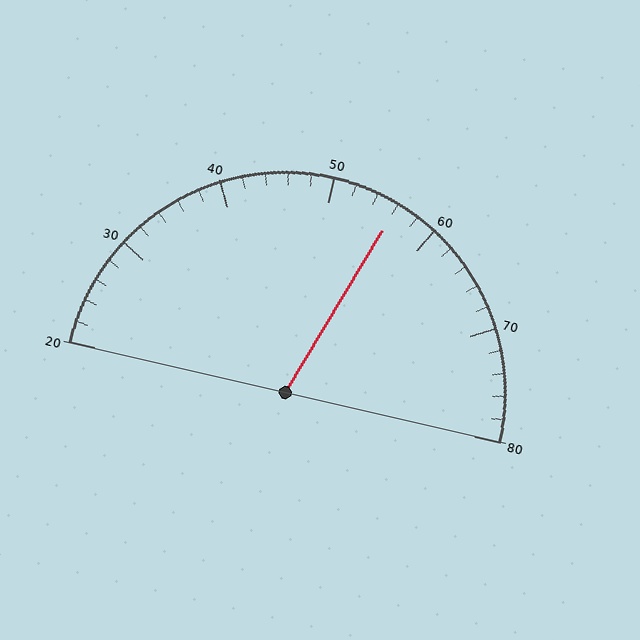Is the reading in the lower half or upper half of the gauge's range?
The reading is in the upper half of the range (20 to 80).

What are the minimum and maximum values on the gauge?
The gauge ranges from 20 to 80.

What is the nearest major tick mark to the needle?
The nearest major tick mark is 60.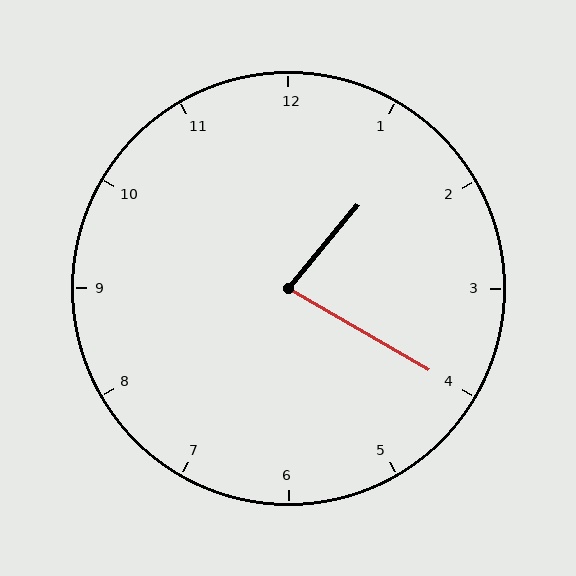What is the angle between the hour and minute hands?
Approximately 80 degrees.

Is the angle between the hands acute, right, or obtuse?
It is acute.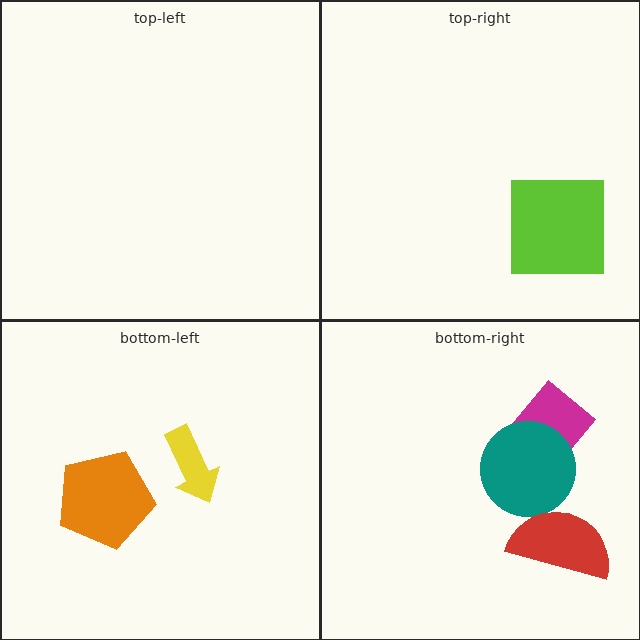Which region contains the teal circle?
The bottom-right region.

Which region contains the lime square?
The top-right region.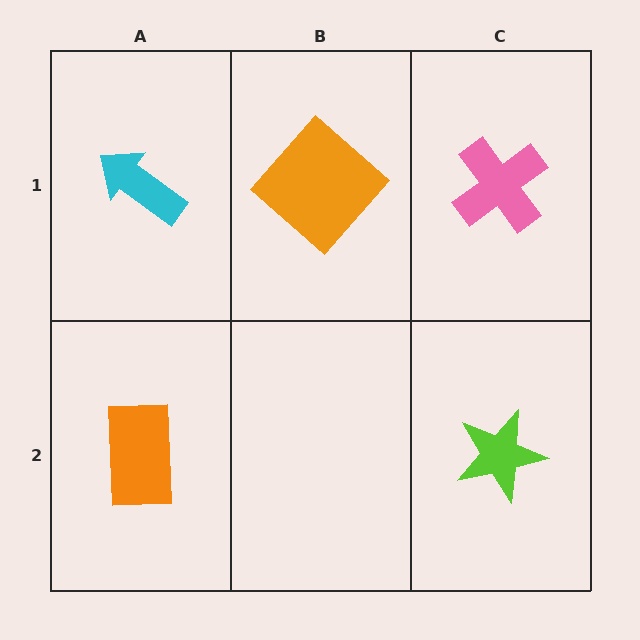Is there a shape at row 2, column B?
No, that cell is empty.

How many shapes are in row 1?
3 shapes.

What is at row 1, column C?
A pink cross.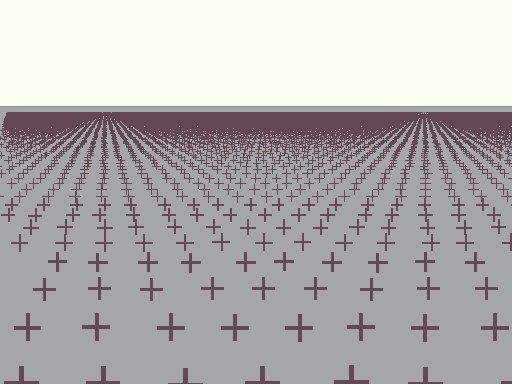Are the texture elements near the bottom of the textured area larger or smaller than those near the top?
Larger. Near the bottom, elements are closer to the viewer and appear at a bigger on-screen size.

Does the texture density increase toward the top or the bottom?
Density increases toward the top.